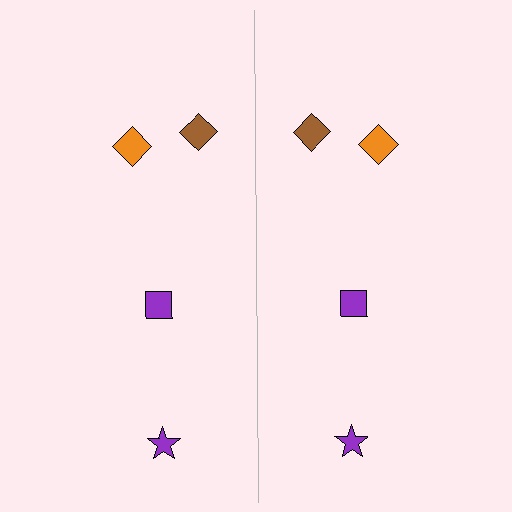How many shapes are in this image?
There are 8 shapes in this image.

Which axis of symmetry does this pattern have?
The pattern has a vertical axis of symmetry running through the center of the image.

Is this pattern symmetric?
Yes, this pattern has bilateral (reflection) symmetry.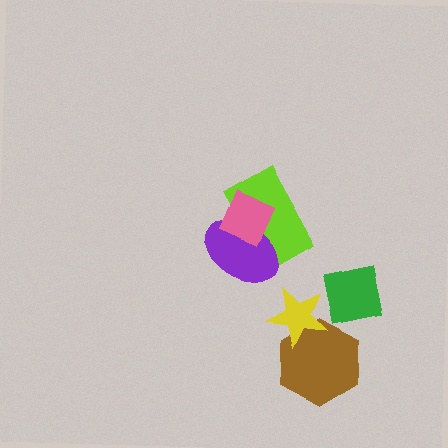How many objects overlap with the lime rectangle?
2 objects overlap with the lime rectangle.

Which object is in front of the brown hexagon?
The yellow star is in front of the brown hexagon.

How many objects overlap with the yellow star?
2 objects overlap with the yellow star.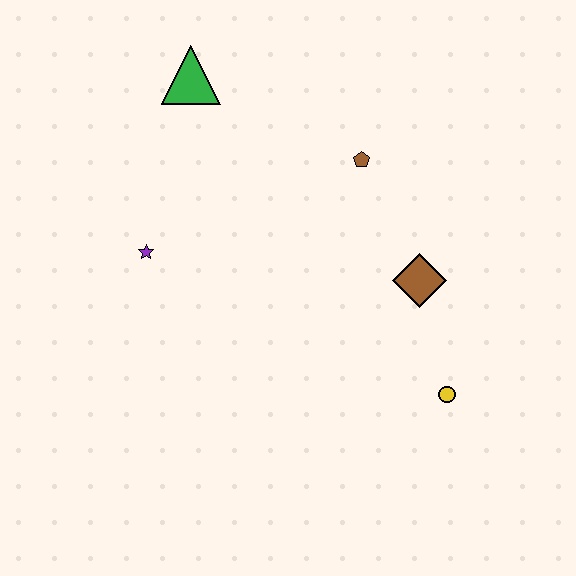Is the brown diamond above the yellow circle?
Yes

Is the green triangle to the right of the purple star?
Yes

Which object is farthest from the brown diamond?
The green triangle is farthest from the brown diamond.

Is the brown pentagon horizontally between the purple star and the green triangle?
No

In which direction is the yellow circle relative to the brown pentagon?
The yellow circle is below the brown pentagon.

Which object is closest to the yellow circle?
The brown diamond is closest to the yellow circle.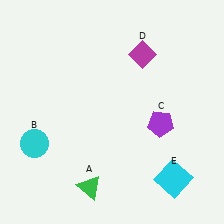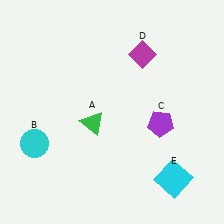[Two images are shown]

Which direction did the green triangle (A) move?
The green triangle (A) moved up.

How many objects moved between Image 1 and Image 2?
1 object moved between the two images.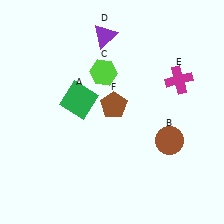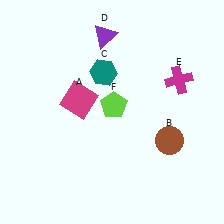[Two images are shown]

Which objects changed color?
A changed from green to magenta. C changed from lime to teal. F changed from brown to lime.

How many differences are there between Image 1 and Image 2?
There are 3 differences between the two images.